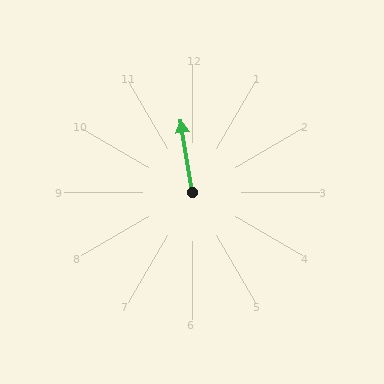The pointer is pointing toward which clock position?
Roughly 12 o'clock.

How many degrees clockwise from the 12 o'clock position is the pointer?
Approximately 351 degrees.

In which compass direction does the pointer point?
North.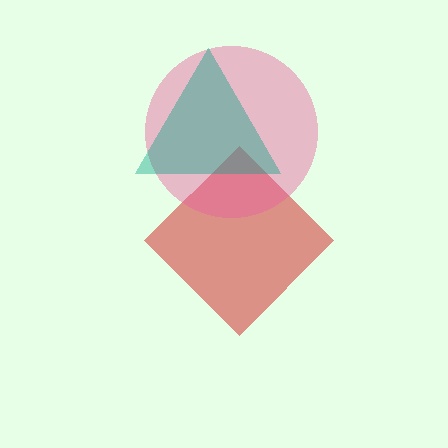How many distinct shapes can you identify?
There are 3 distinct shapes: a red diamond, a pink circle, a teal triangle.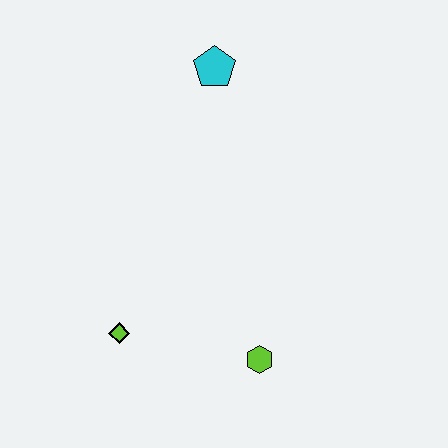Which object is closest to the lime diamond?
The lime hexagon is closest to the lime diamond.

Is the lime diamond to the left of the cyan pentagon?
Yes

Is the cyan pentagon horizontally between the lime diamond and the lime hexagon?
Yes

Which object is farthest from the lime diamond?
The cyan pentagon is farthest from the lime diamond.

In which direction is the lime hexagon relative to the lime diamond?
The lime hexagon is to the right of the lime diamond.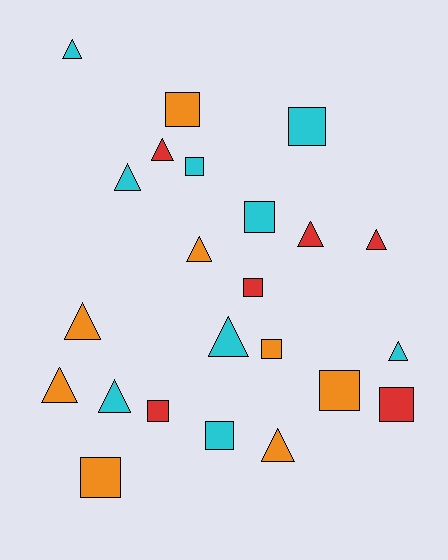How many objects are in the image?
There are 23 objects.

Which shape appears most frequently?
Triangle, with 12 objects.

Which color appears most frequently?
Cyan, with 9 objects.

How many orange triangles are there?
There are 4 orange triangles.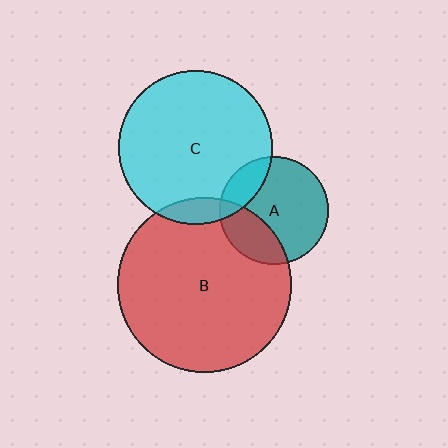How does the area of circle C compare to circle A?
Approximately 2.0 times.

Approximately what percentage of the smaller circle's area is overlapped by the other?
Approximately 10%.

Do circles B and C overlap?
Yes.